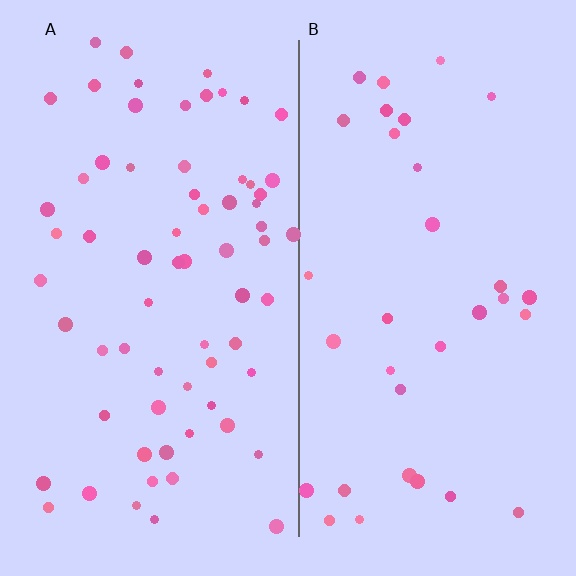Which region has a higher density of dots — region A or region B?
A (the left).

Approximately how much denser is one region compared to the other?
Approximately 2.0× — region A over region B.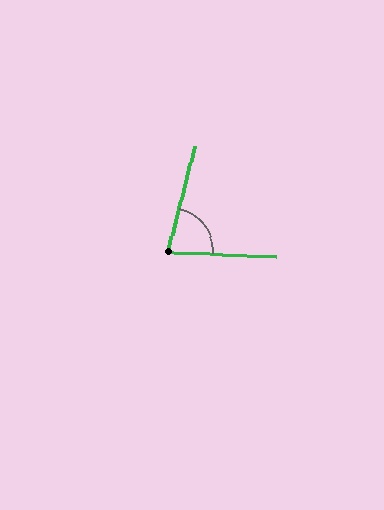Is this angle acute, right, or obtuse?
It is acute.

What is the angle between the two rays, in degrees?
Approximately 78 degrees.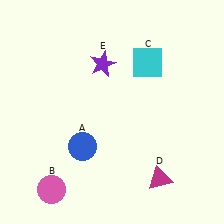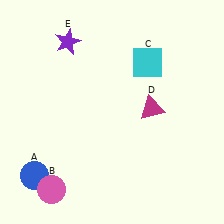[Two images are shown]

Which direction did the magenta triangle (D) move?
The magenta triangle (D) moved up.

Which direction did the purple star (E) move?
The purple star (E) moved left.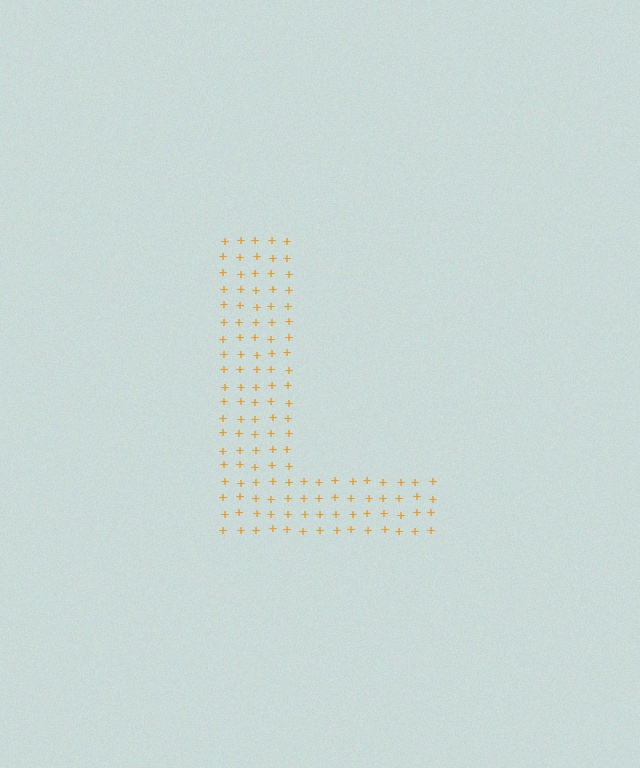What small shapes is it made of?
It is made of small plus signs.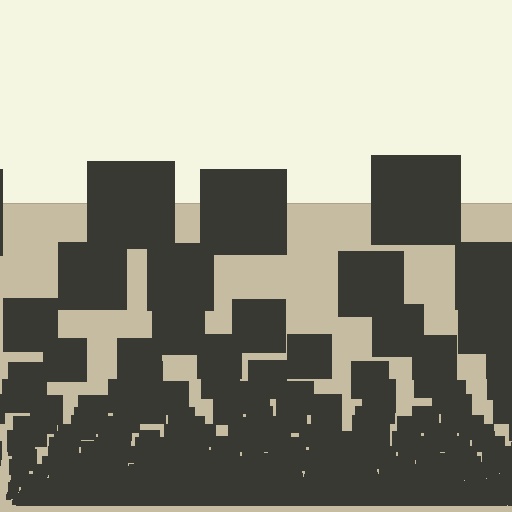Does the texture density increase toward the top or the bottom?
Density increases toward the bottom.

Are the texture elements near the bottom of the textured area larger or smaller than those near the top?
Smaller. The gradient is inverted — elements near the bottom are smaller and denser.